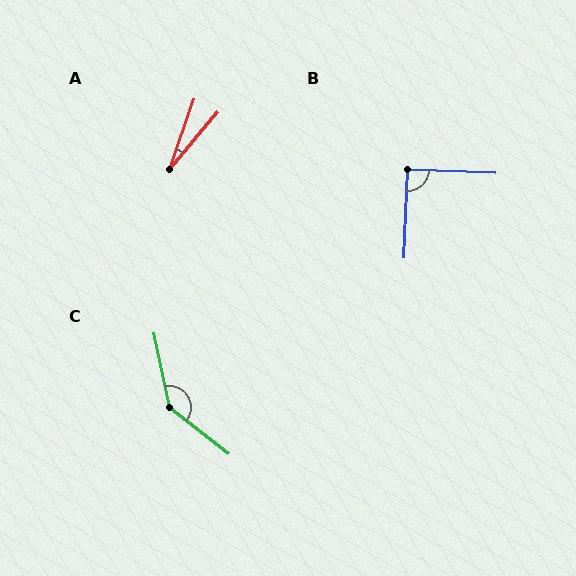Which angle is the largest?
C, at approximately 140 degrees.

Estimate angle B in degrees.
Approximately 90 degrees.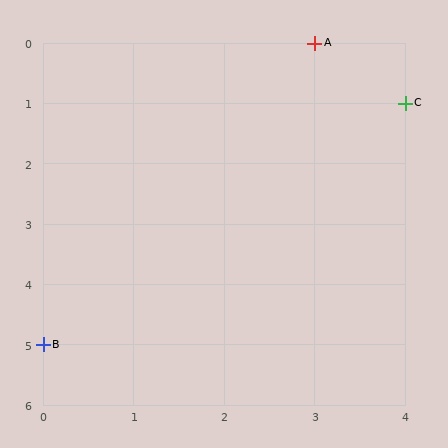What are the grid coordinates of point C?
Point C is at grid coordinates (4, 1).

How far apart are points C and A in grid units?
Points C and A are 1 column and 1 row apart (about 1.4 grid units diagonally).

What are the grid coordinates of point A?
Point A is at grid coordinates (3, 0).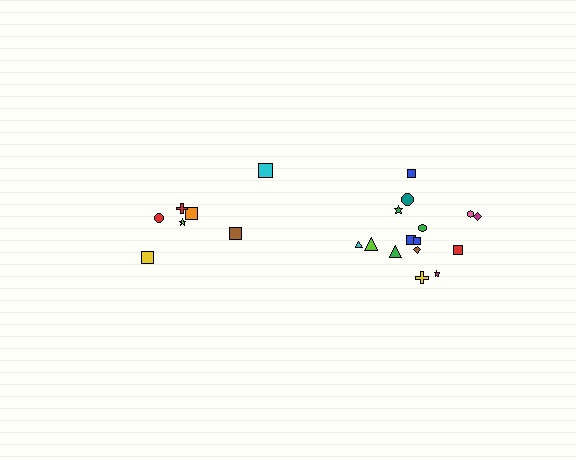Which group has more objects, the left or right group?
The right group.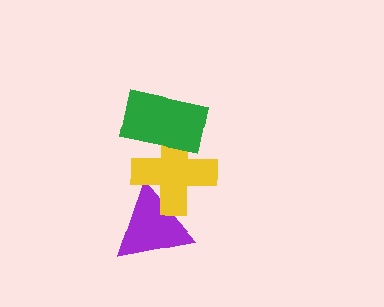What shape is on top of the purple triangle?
The yellow cross is on top of the purple triangle.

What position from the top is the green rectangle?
The green rectangle is 1st from the top.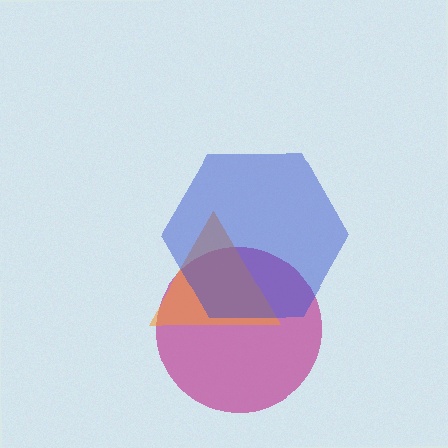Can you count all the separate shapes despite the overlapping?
Yes, there are 3 separate shapes.